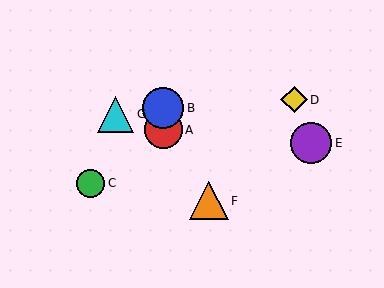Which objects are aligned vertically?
Objects A, B are aligned vertically.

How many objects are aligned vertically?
2 objects (A, B) are aligned vertically.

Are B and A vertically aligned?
Yes, both are at x≈163.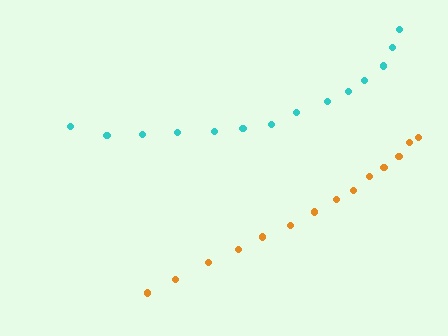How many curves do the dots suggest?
There are 2 distinct paths.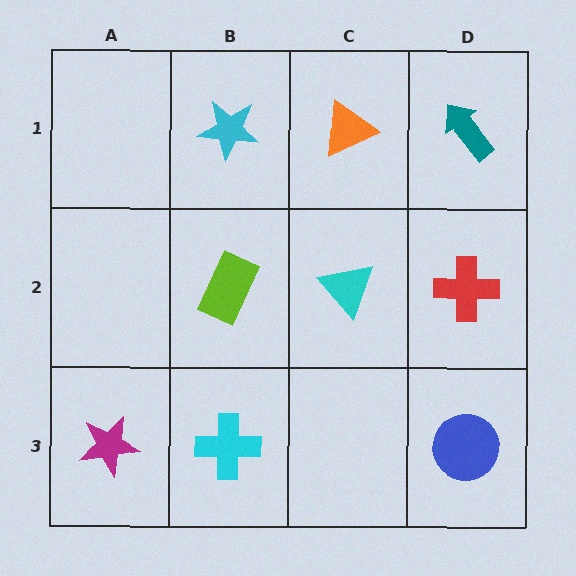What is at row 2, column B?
A lime rectangle.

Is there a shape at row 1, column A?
No, that cell is empty.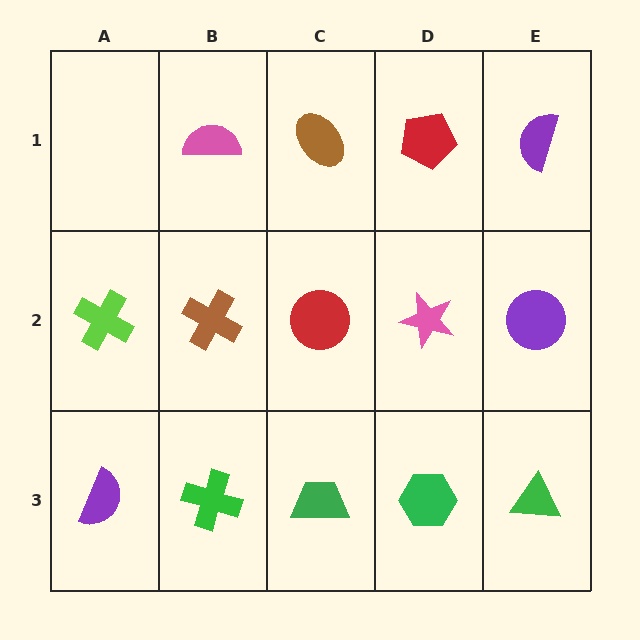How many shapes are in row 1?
4 shapes.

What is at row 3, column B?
A green cross.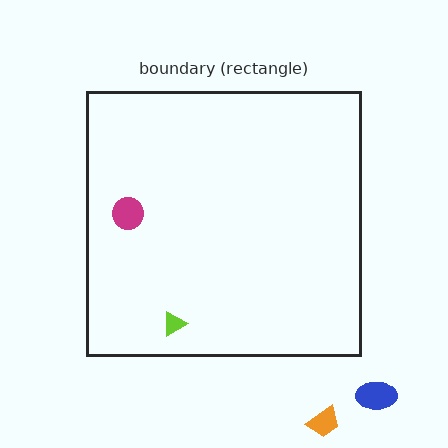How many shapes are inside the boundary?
2 inside, 2 outside.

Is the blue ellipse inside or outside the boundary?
Outside.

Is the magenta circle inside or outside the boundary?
Inside.